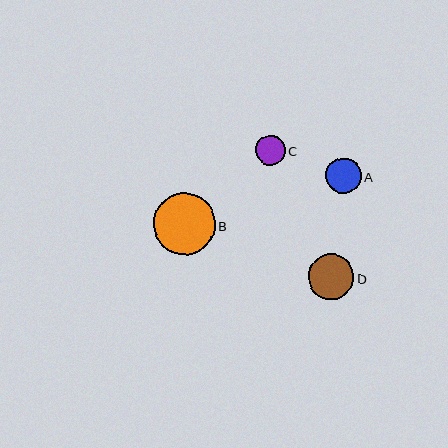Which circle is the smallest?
Circle C is the smallest with a size of approximately 30 pixels.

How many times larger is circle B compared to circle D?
Circle B is approximately 1.4 times the size of circle D.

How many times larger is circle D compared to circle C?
Circle D is approximately 1.5 times the size of circle C.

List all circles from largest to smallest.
From largest to smallest: B, D, A, C.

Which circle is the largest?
Circle B is the largest with a size of approximately 62 pixels.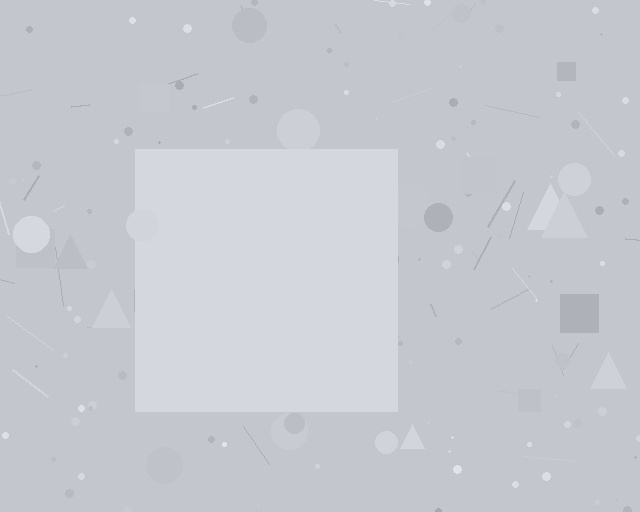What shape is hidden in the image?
A square is hidden in the image.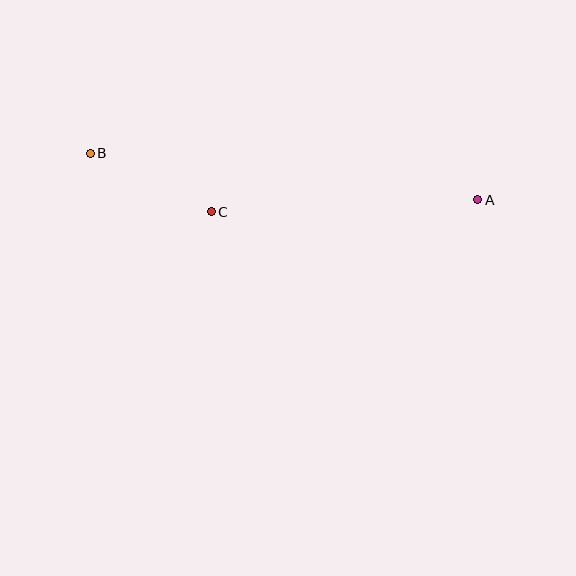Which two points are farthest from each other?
Points A and B are farthest from each other.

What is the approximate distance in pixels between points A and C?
The distance between A and C is approximately 267 pixels.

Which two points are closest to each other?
Points B and C are closest to each other.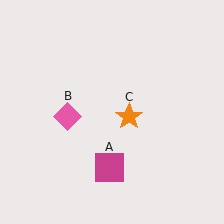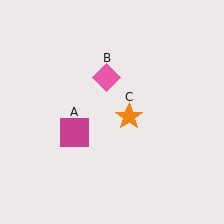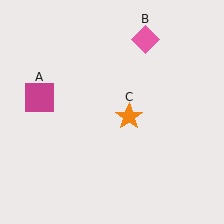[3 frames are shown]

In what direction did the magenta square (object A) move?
The magenta square (object A) moved up and to the left.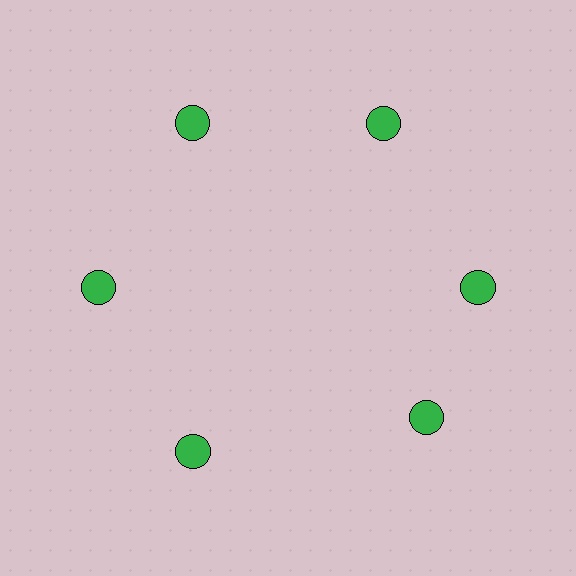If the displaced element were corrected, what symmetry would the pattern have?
It would have 6-fold rotational symmetry — the pattern would map onto itself every 60 degrees.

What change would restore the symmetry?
The symmetry would be restored by rotating it back into even spacing with its neighbors so that all 6 circles sit at equal angles and equal distance from the center.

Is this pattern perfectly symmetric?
No. The 6 green circles are arranged in a ring, but one element near the 5 o'clock position is rotated out of alignment along the ring, breaking the 6-fold rotational symmetry.